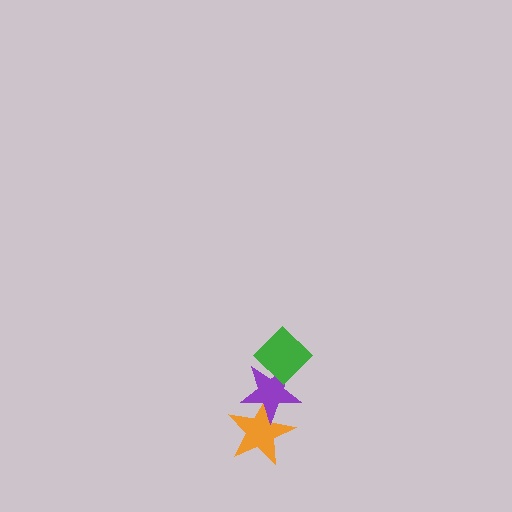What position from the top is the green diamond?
The green diamond is 1st from the top.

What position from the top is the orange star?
The orange star is 3rd from the top.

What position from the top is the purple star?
The purple star is 2nd from the top.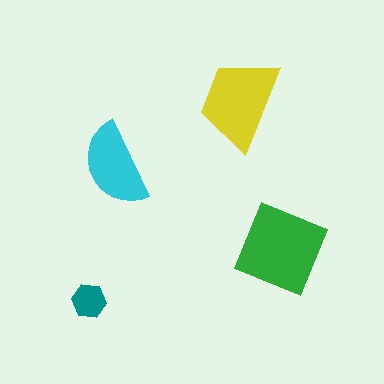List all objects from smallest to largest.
The teal hexagon, the cyan semicircle, the yellow trapezoid, the green diamond.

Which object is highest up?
The yellow trapezoid is topmost.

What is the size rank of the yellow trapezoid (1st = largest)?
2nd.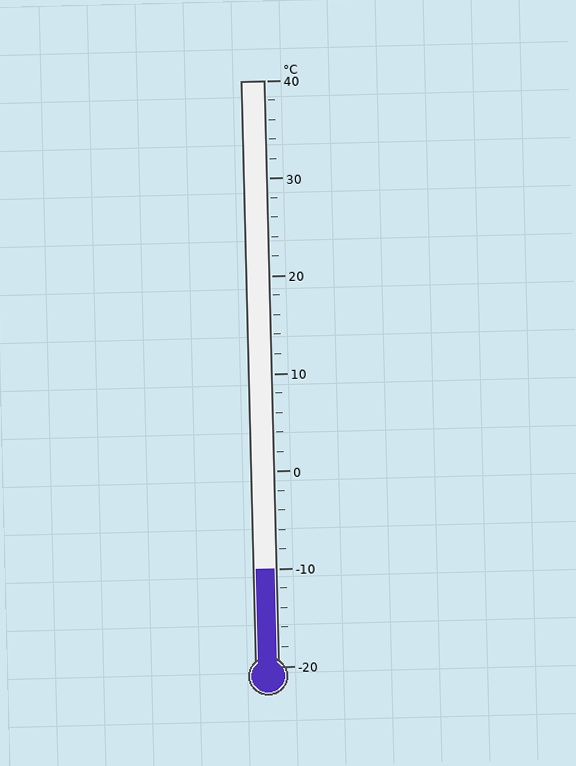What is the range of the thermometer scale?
The thermometer scale ranges from -20°C to 40°C.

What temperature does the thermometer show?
The thermometer shows approximately -10°C.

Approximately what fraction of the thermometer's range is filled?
The thermometer is filled to approximately 15% of its range.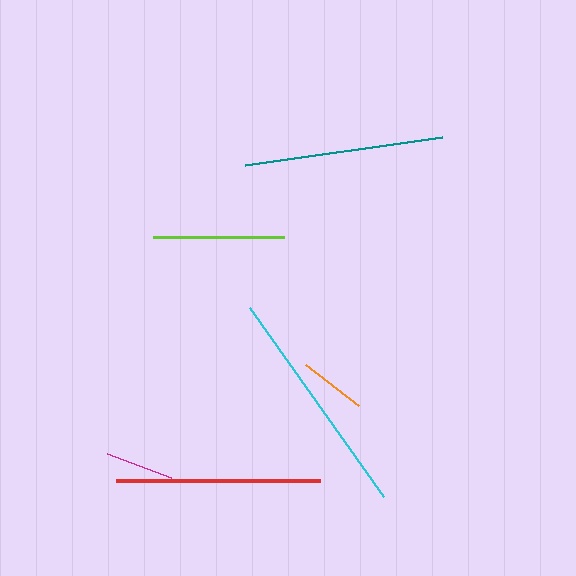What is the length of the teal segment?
The teal segment is approximately 199 pixels long.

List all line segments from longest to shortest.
From longest to shortest: cyan, red, teal, lime, magenta, orange.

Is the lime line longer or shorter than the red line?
The red line is longer than the lime line.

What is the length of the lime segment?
The lime segment is approximately 131 pixels long.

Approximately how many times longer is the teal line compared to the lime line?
The teal line is approximately 1.5 times the length of the lime line.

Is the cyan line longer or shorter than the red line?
The cyan line is longer than the red line.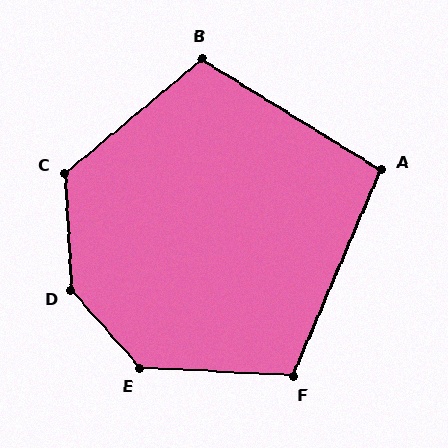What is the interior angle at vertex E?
Approximately 134 degrees (obtuse).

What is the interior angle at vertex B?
Approximately 108 degrees (obtuse).